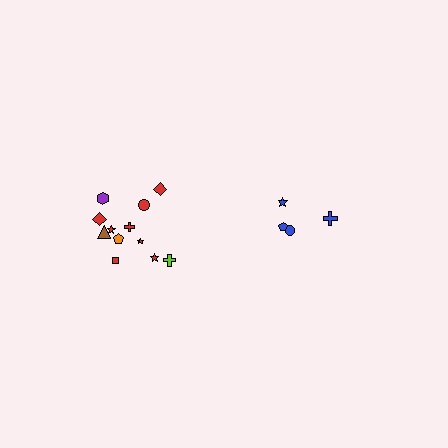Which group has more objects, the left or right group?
The left group.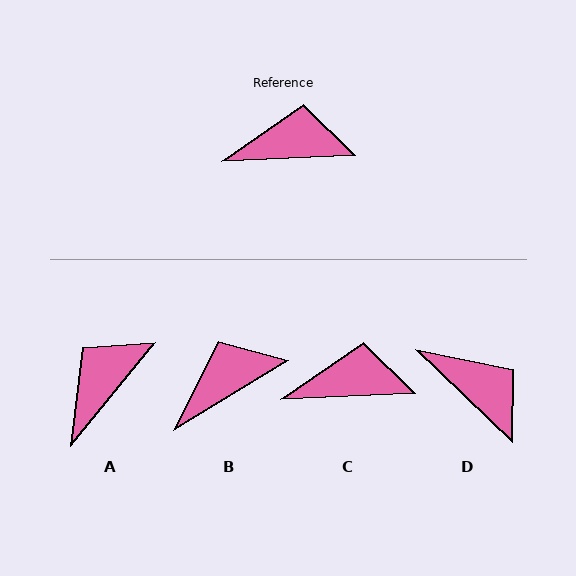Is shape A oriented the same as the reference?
No, it is off by about 48 degrees.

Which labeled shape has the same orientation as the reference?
C.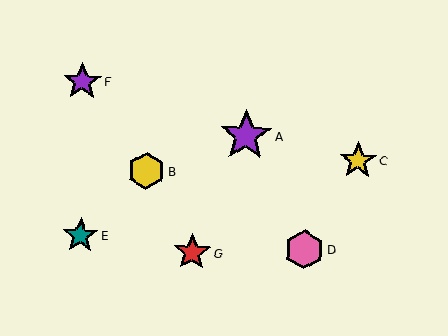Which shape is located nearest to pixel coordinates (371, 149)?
The yellow star (labeled C) at (358, 160) is nearest to that location.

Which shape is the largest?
The purple star (labeled A) is the largest.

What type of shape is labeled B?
Shape B is a yellow hexagon.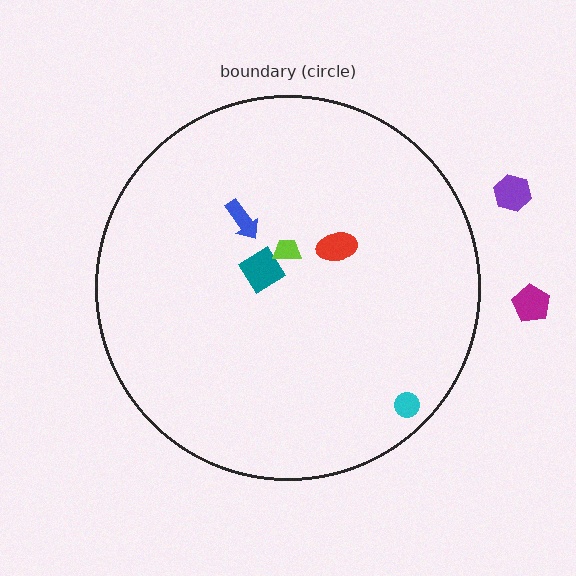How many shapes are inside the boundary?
5 inside, 2 outside.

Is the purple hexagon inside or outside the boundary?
Outside.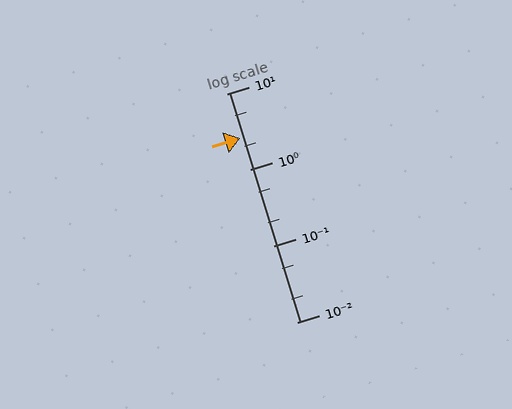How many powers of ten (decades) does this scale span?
The scale spans 3 decades, from 0.01 to 10.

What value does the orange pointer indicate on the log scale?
The pointer indicates approximately 2.6.